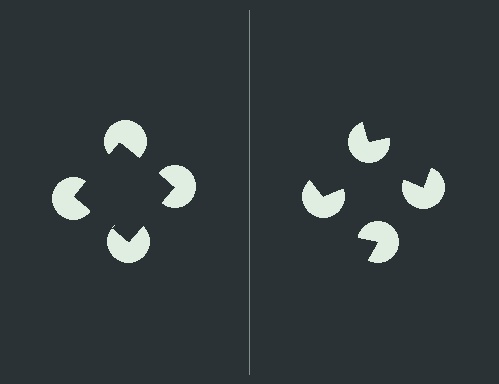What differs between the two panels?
The pac-man discs are positioned identically on both sides; only the wedge orientations differ. On the left they align to a square; on the right they are misaligned.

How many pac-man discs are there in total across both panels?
8 — 4 on each side.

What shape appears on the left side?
An illusory square.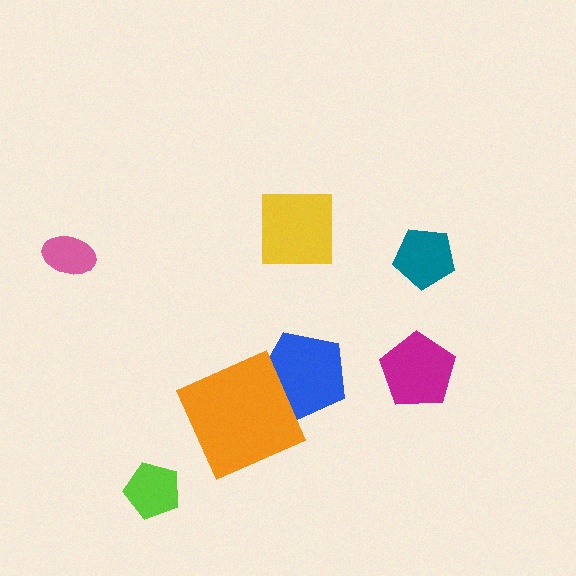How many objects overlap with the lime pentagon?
0 objects overlap with the lime pentagon.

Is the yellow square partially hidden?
No, no other shape covers it.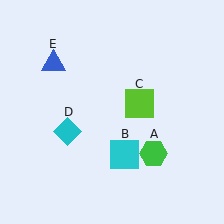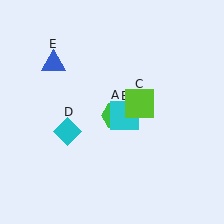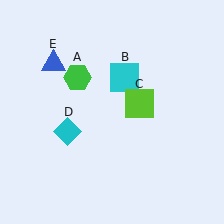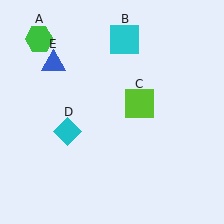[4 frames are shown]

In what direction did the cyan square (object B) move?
The cyan square (object B) moved up.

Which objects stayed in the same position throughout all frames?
Lime square (object C) and cyan diamond (object D) and blue triangle (object E) remained stationary.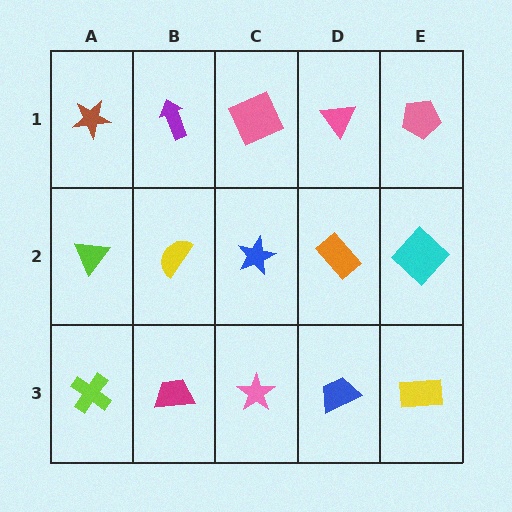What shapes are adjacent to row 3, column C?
A blue star (row 2, column C), a magenta trapezoid (row 3, column B), a blue trapezoid (row 3, column D).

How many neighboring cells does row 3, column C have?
3.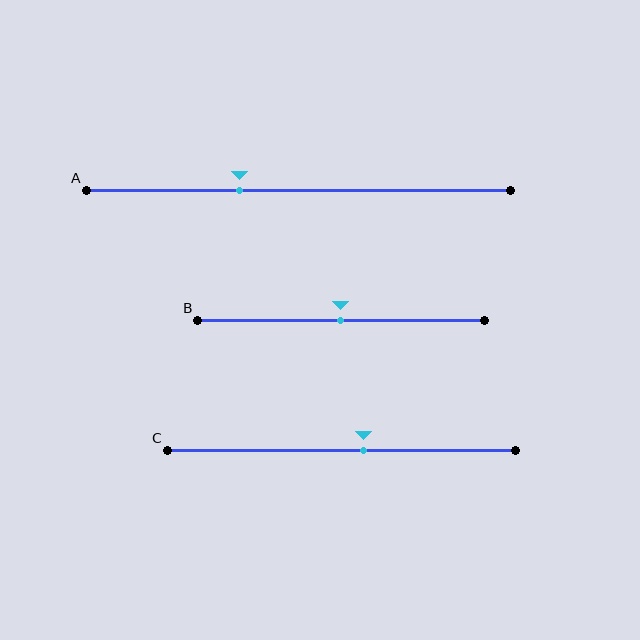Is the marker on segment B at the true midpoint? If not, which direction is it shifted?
Yes, the marker on segment B is at the true midpoint.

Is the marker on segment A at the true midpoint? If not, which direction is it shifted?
No, the marker on segment A is shifted to the left by about 14% of the segment length.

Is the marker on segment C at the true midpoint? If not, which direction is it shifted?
No, the marker on segment C is shifted to the right by about 6% of the segment length.